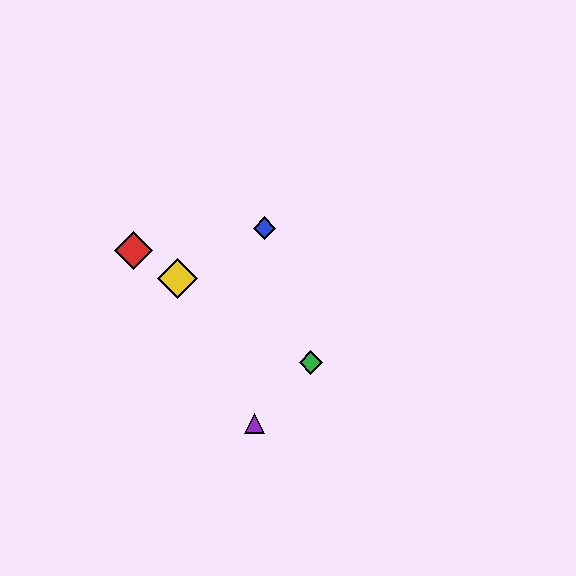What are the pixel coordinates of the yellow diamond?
The yellow diamond is at (178, 278).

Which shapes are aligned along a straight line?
The red diamond, the green diamond, the yellow diamond are aligned along a straight line.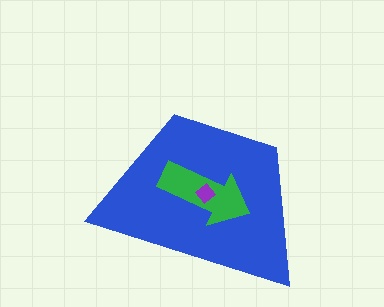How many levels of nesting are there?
3.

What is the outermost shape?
The blue trapezoid.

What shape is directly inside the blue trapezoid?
The green arrow.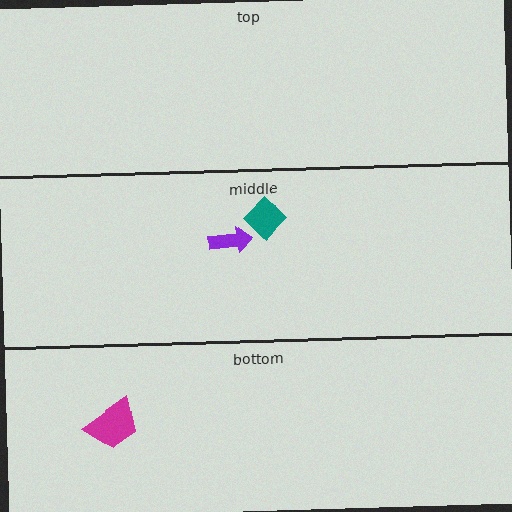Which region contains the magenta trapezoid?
The bottom region.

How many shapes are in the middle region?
2.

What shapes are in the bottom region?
The magenta trapezoid.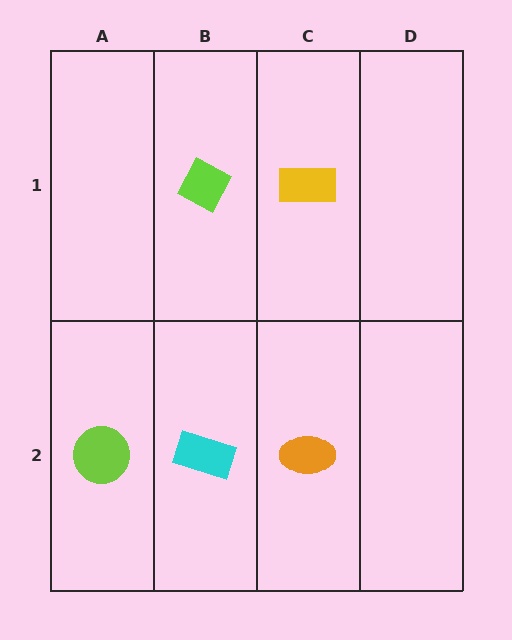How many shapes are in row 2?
3 shapes.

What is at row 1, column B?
A lime diamond.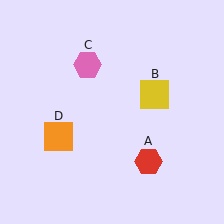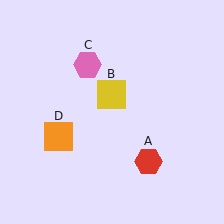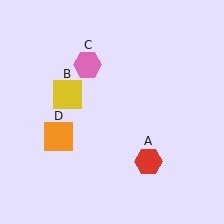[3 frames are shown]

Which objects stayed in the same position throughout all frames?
Red hexagon (object A) and pink hexagon (object C) and orange square (object D) remained stationary.